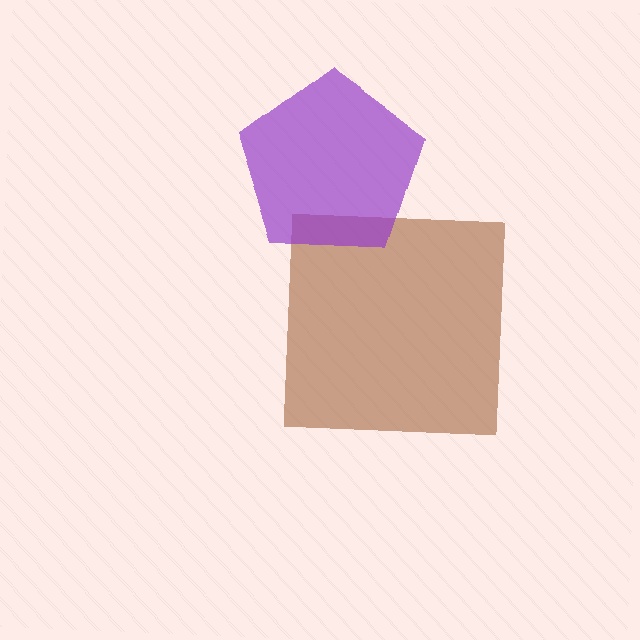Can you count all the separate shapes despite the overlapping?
Yes, there are 2 separate shapes.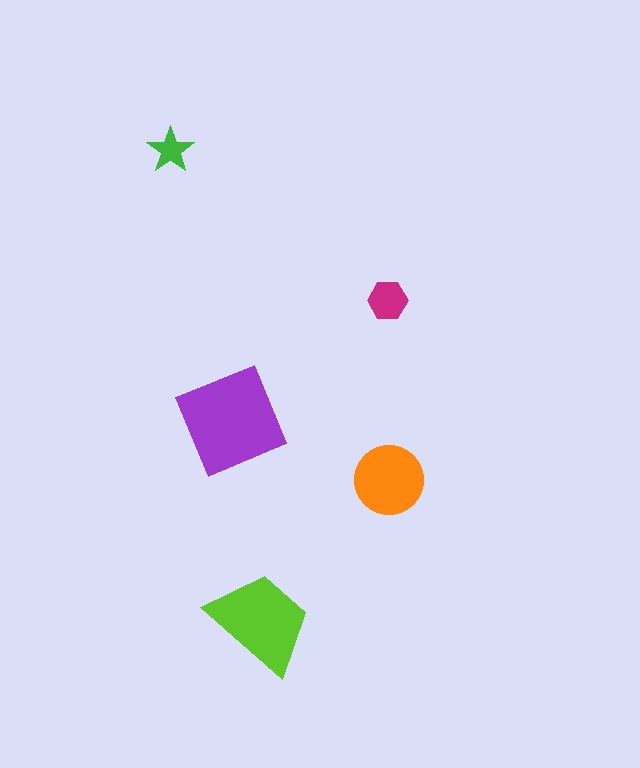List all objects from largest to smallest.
The purple diamond, the lime trapezoid, the orange circle, the magenta hexagon, the green star.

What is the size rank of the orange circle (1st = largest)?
3rd.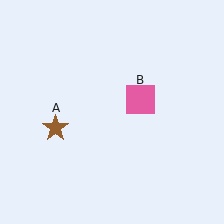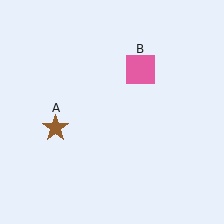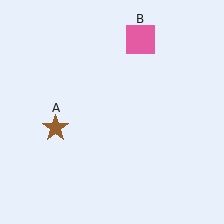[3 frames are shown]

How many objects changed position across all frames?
1 object changed position: pink square (object B).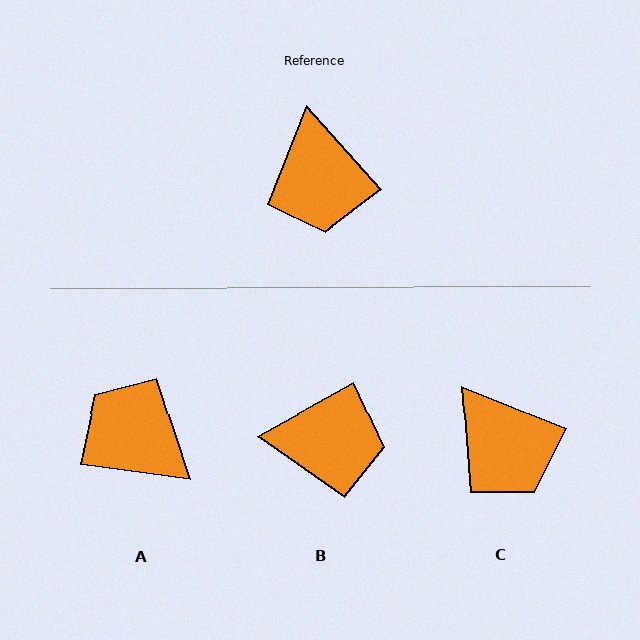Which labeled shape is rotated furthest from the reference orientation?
A, about 140 degrees away.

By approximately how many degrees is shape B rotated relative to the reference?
Approximately 77 degrees counter-clockwise.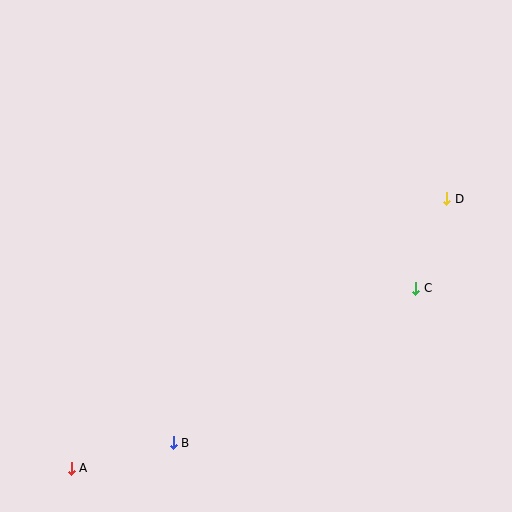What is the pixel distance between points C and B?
The distance between C and B is 288 pixels.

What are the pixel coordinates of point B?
Point B is at (173, 443).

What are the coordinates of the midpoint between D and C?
The midpoint between D and C is at (431, 244).